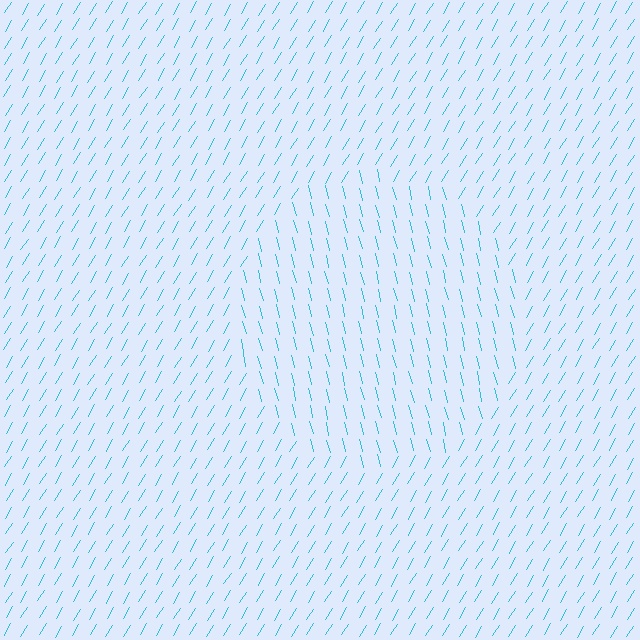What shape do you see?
I see a circle.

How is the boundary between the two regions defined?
The boundary is defined purely by a change in line orientation (approximately 45 degrees difference). All lines are the same color and thickness.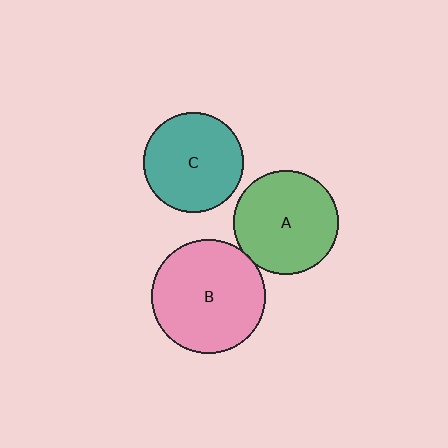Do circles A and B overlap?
Yes.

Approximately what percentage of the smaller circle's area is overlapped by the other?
Approximately 5%.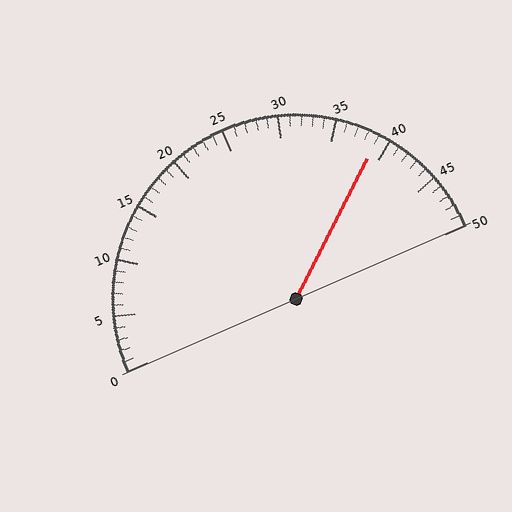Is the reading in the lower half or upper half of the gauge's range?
The reading is in the upper half of the range (0 to 50).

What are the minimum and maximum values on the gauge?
The gauge ranges from 0 to 50.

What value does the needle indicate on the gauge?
The needle indicates approximately 39.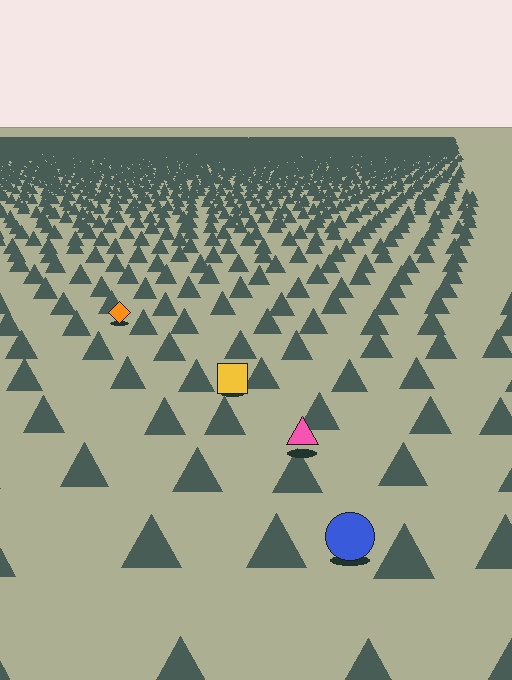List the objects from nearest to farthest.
From nearest to farthest: the blue circle, the pink triangle, the yellow square, the orange diamond.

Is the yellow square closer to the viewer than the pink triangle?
No. The pink triangle is closer — you can tell from the texture gradient: the ground texture is coarser near it.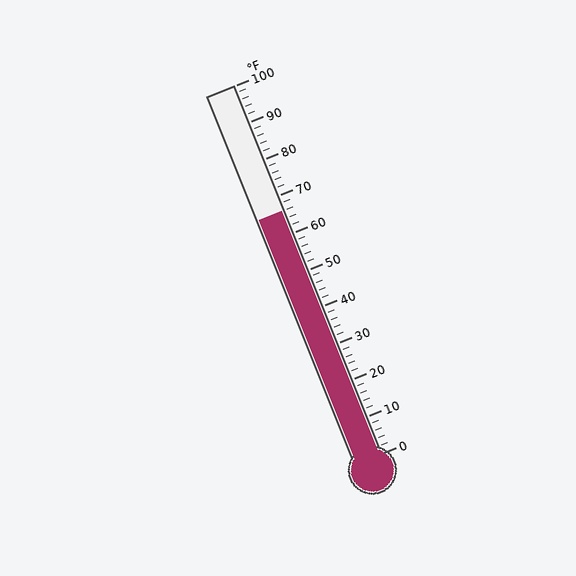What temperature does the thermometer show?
The thermometer shows approximately 66°F.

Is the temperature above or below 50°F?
The temperature is above 50°F.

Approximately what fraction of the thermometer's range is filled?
The thermometer is filled to approximately 65% of its range.